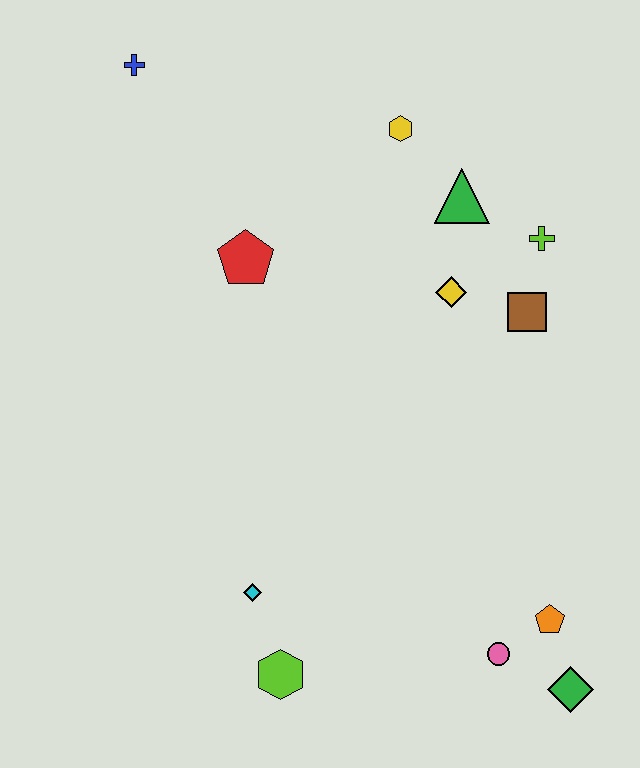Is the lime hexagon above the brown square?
No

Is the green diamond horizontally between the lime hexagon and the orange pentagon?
No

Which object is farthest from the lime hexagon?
The blue cross is farthest from the lime hexagon.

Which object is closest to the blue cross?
The red pentagon is closest to the blue cross.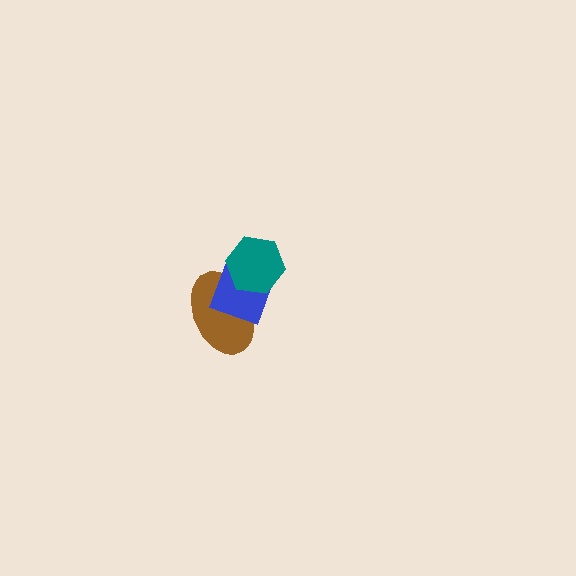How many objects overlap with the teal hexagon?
2 objects overlap with the teal hexagon.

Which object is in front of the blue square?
The teal hexagon is in front of the blue square.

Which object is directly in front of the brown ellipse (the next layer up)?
The blue square is directly in front of the brown ellipse.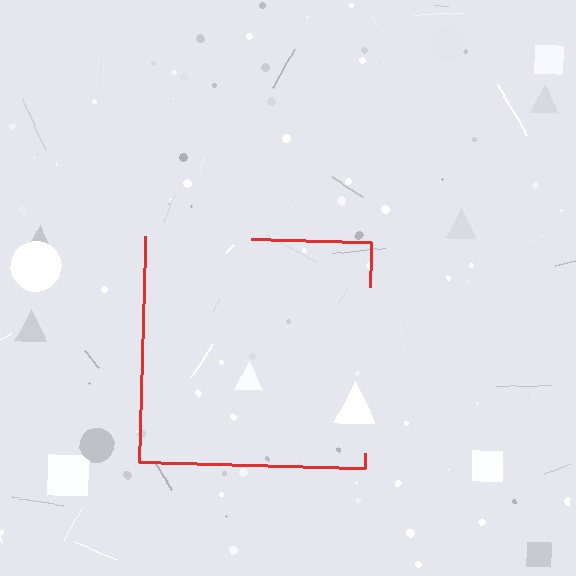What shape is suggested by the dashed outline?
The dashed outline suggests a square.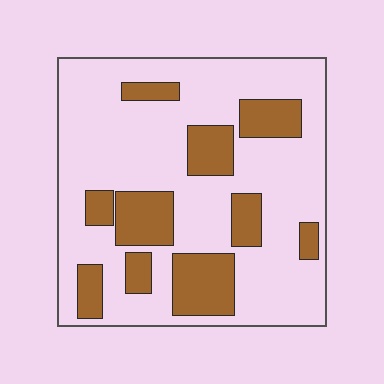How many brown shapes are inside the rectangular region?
10.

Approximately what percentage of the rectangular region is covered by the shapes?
Approximately 25%.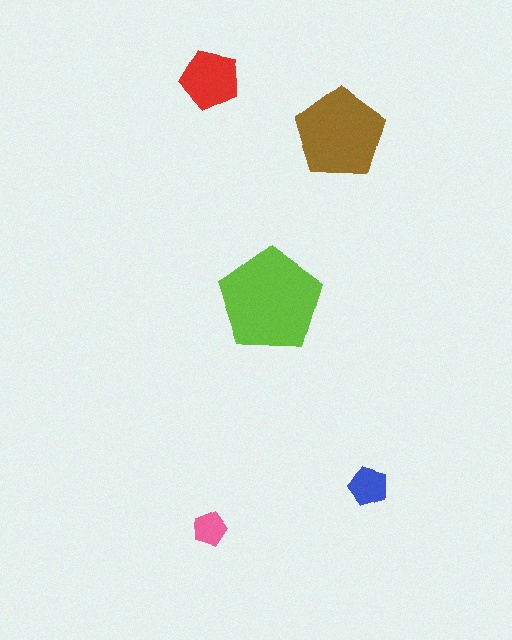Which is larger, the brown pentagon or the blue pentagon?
The brown one.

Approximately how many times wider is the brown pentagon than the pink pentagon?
About 2.5 times wider.